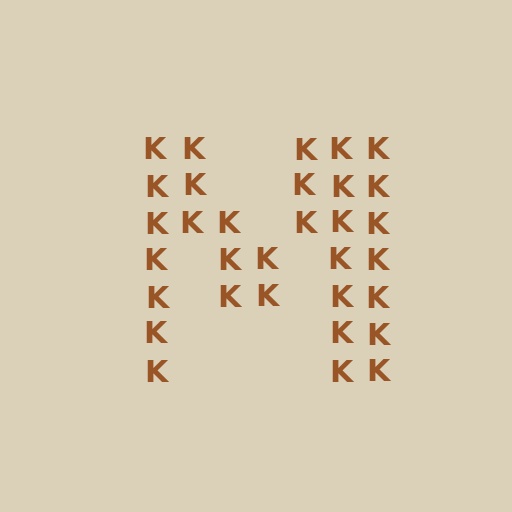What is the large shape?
The large shape is the letter M.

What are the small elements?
The small elements are letter K's.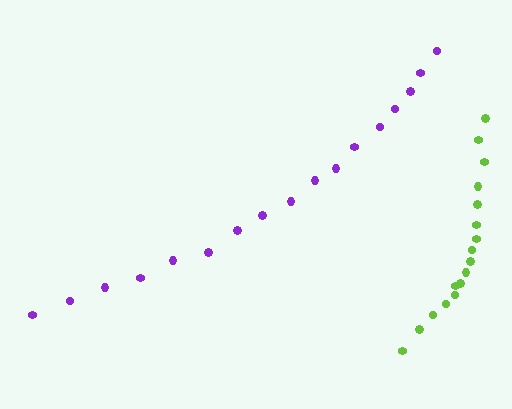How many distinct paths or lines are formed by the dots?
There are 2 distinct paths.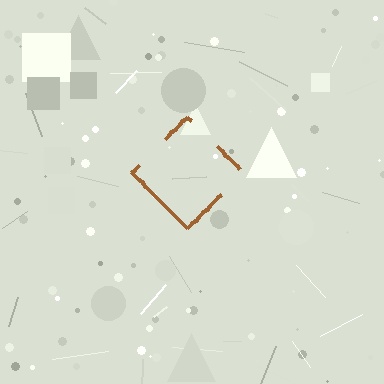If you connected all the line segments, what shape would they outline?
They would outline a diamond.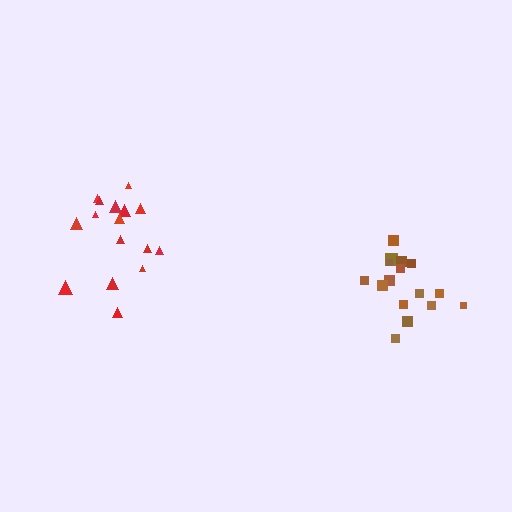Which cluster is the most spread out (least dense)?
Red.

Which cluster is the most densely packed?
Brown.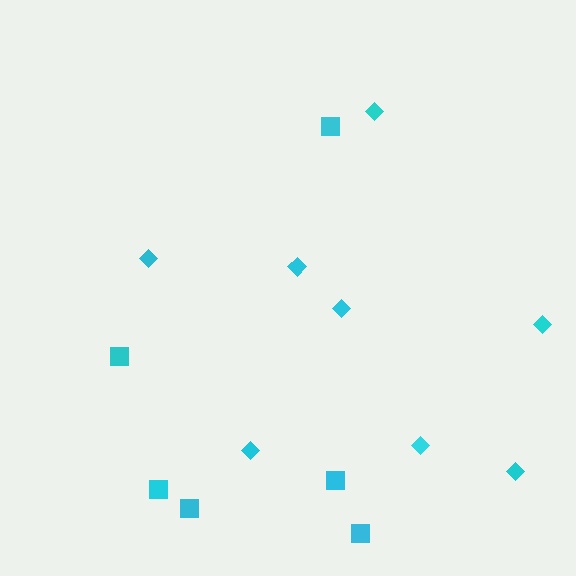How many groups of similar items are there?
There are 2 groups: one group of squares (6) and one group of diamonds (8).